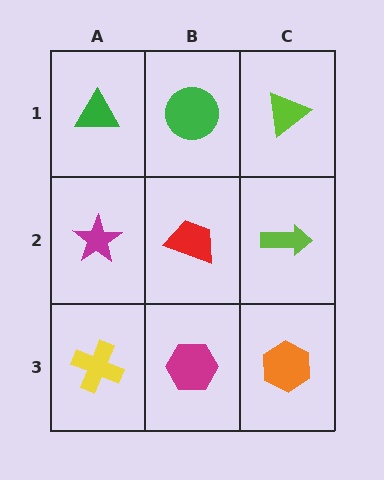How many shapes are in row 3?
3 shapes.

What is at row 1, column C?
A lime triangle.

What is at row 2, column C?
A lime arrow.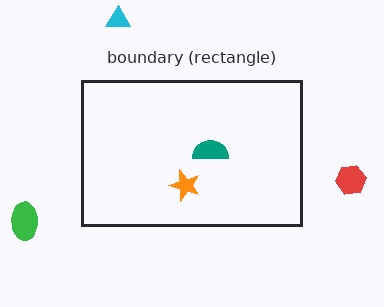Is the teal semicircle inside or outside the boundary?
Inside.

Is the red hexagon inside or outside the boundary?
Outside.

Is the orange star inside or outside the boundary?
Inside.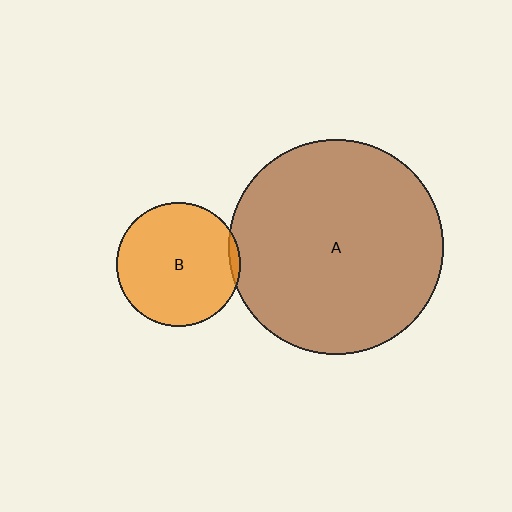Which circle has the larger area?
Circle A (brown).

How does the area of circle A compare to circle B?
Approximately 3.1 times.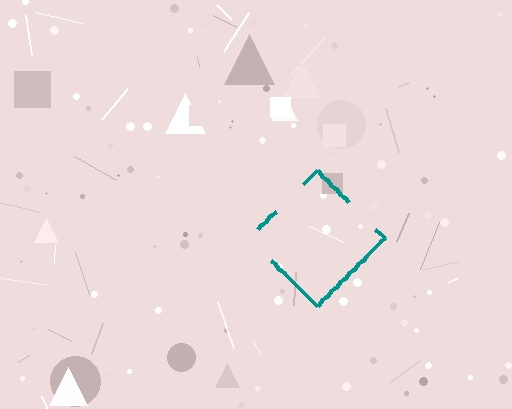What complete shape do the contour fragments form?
The contour fragments form a diamond.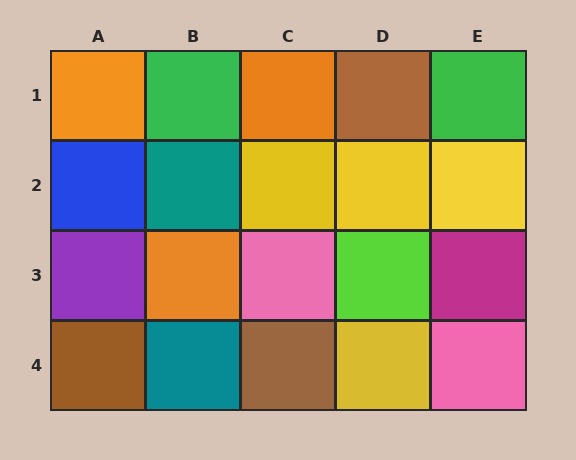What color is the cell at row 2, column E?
Yellow.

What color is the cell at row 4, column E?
Pink.